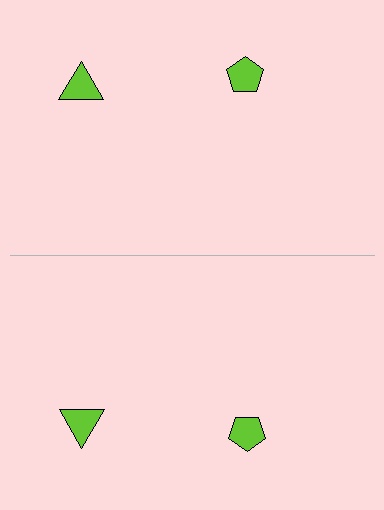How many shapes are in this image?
There are 4 shapes in this image.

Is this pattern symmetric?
Yes, this pattern has bilateral (reflection) symmetry.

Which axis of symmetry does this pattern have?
The pattern has a horizontal axis of symmetry running through the center of the image.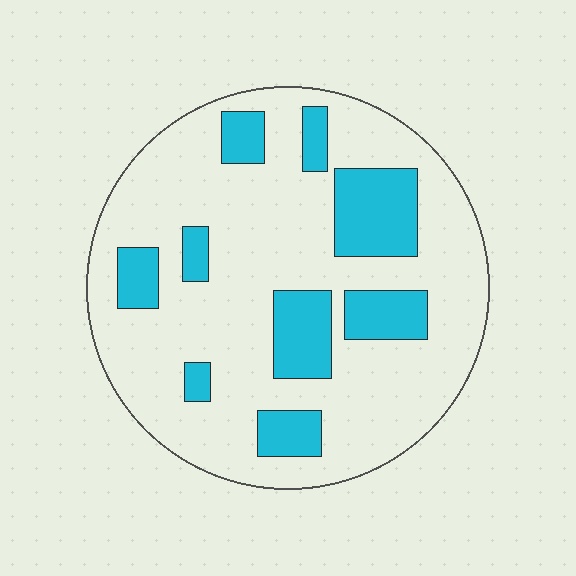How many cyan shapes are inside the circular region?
9.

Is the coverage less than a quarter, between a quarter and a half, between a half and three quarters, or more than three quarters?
Less than a quarter.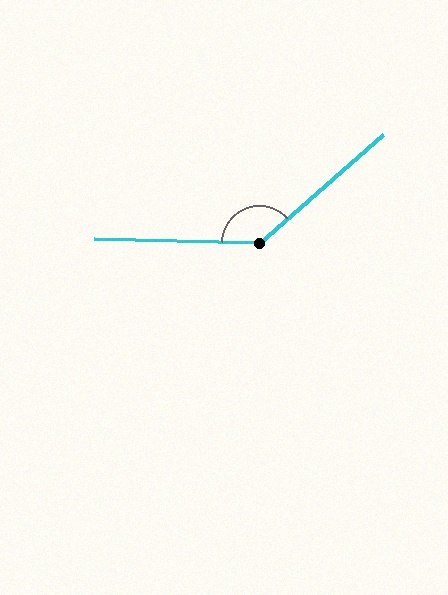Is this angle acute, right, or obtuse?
It is obtuse.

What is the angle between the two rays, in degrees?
Approximately 137 degrees.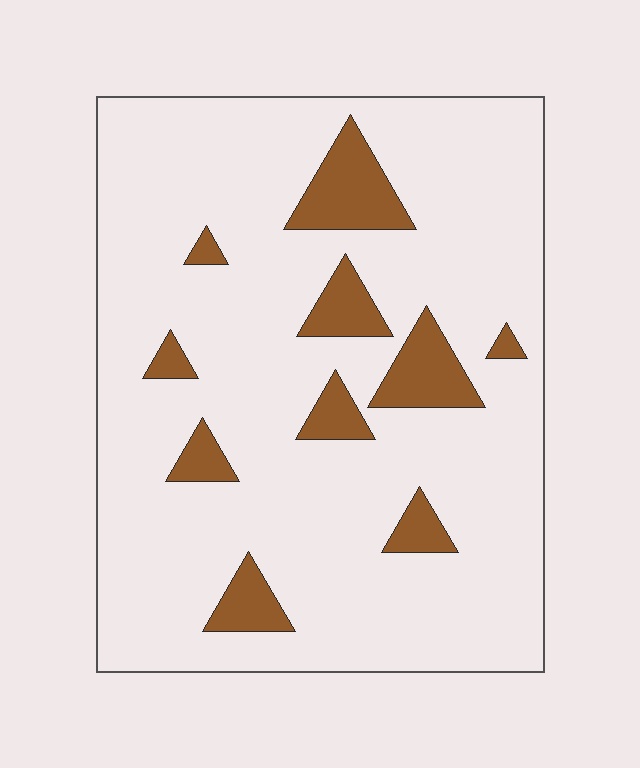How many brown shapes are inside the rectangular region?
10.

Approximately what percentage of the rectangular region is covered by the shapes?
Approximately 15%.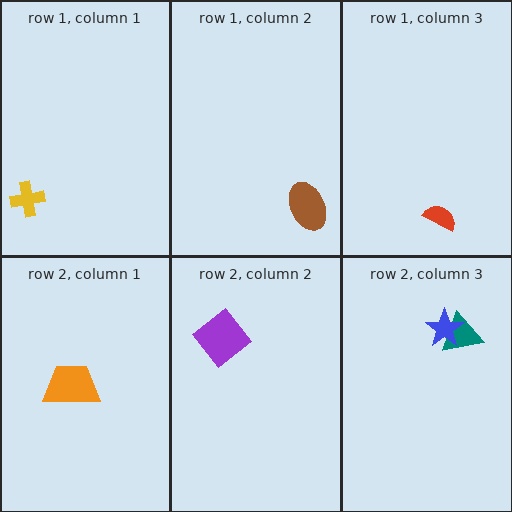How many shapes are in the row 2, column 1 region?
1.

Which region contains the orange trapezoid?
The row 2, column 1 region.